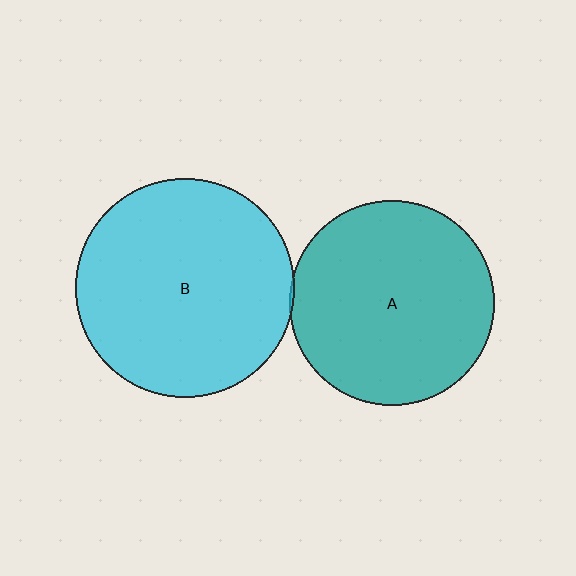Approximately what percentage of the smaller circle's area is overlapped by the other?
Approximately 5%.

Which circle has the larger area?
Circle B (cyan).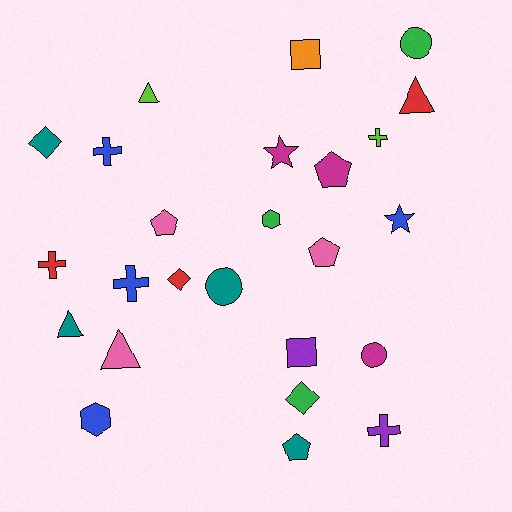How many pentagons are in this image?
There are 4 pentagons.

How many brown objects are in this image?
There are no brown objects.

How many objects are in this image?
There are 25 objects.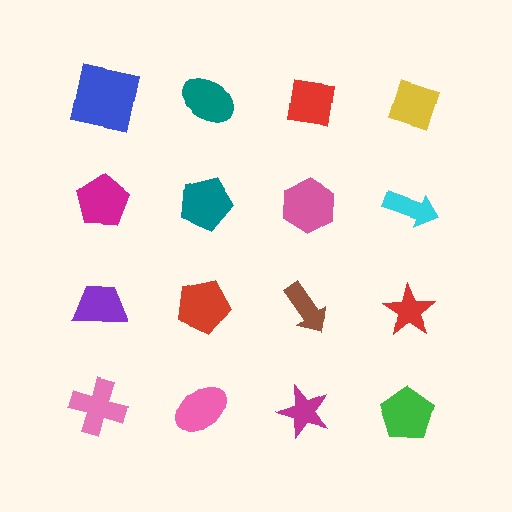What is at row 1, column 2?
A teal ellipse.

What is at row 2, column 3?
A pink hexagon.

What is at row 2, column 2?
A teal pentagon.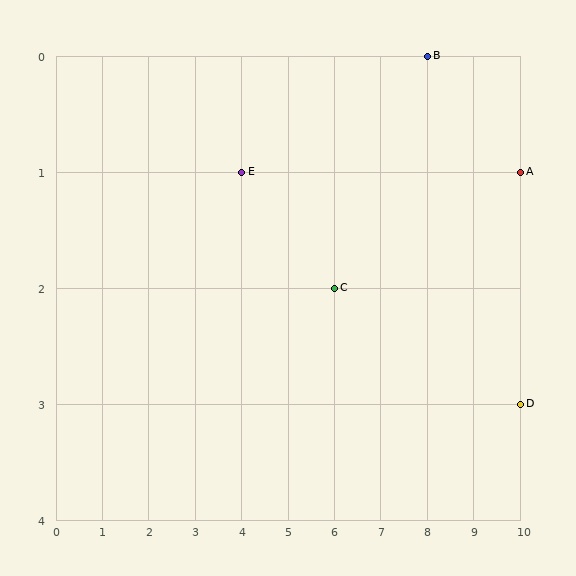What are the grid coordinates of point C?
Point C is at grid coordinates (6, 2).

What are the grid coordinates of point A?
Point A is at grid coordinates (10, 1).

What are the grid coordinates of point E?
Point E is at grid coordinates (4, 1).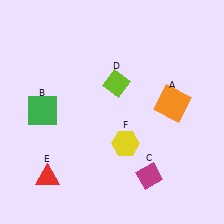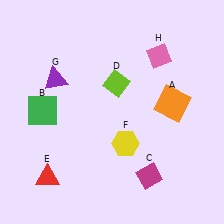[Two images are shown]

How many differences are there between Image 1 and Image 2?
There are 2 differences between the two images.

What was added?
A purple triangle (G), a pink diamond (H) were added in Image 2.